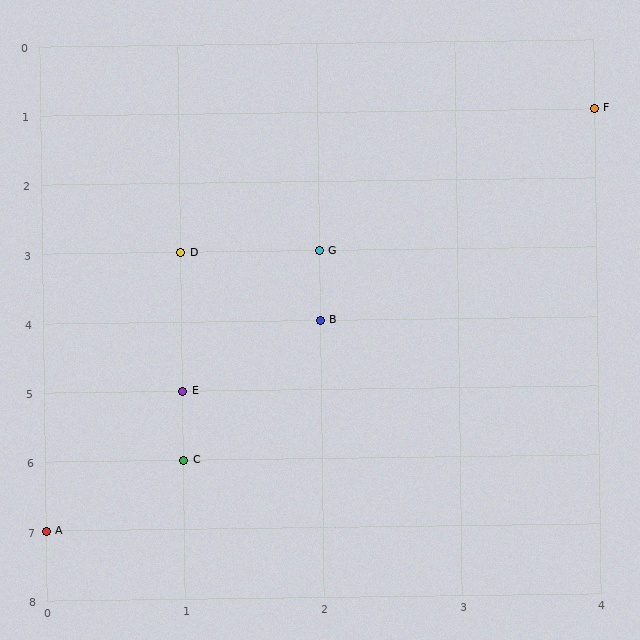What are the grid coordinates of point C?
Point C is at grid coordinates (1, 6).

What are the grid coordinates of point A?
Point A is at grid coordinates (0, 7).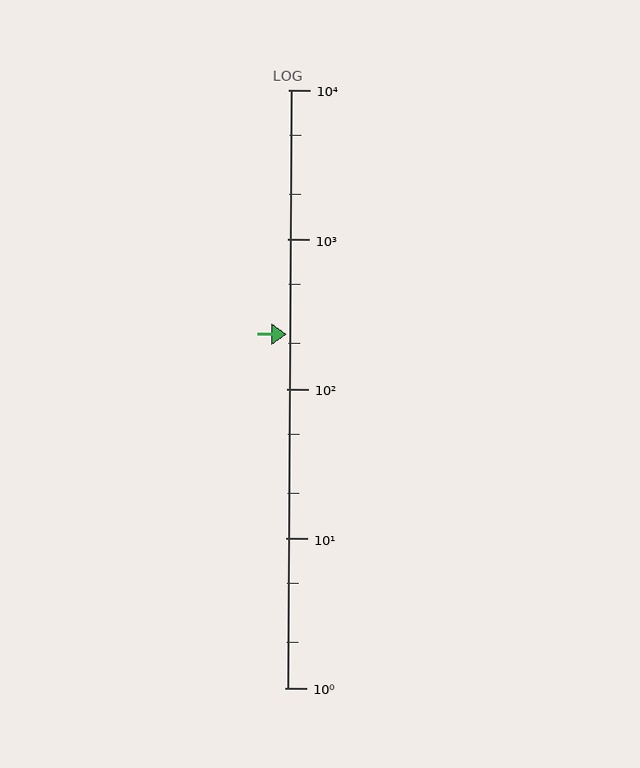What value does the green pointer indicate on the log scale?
The pointer indicates approximately 230.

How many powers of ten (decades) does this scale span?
The scale spans 4 decades, from 1 to 10000.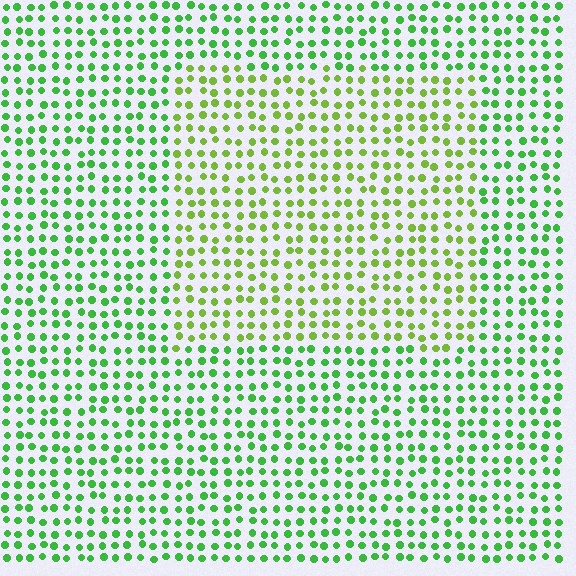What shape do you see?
I see a rectangle.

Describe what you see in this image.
The image is filled with small green elements in a uniform arrangement. A rectangle-shaped region is visible where the elements are tinted to a slightly different hue, forming a subtle color boundary.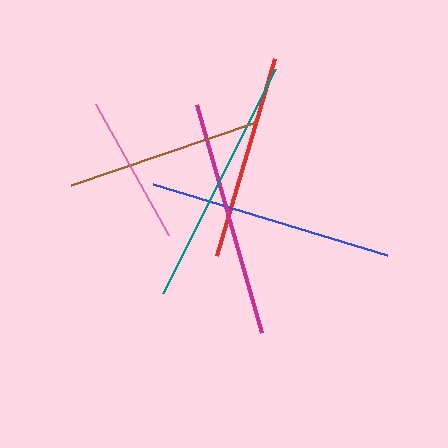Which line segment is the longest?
The teal line is the longest at approximately 250 pixels.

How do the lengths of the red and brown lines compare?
The red and brown lines are approximately the same length.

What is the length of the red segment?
The red segment is approximately 206 pixels long.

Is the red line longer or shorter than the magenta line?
The magenta line is longer than the red line.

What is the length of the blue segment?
The blue segment is approximately 244 pixels long.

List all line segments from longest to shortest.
From longest to shortest: teal, blue, magenta, red, brown, pink.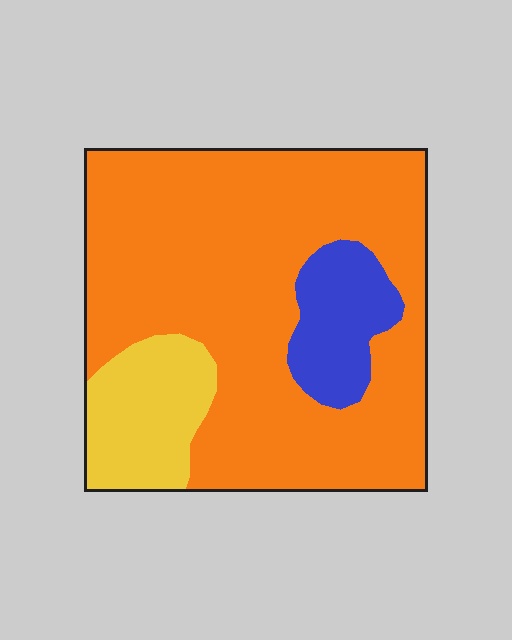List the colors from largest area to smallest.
From largest to smallest: orange, yellow, blue.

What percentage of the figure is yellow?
Yellow takes up less than a sixth of the figure.